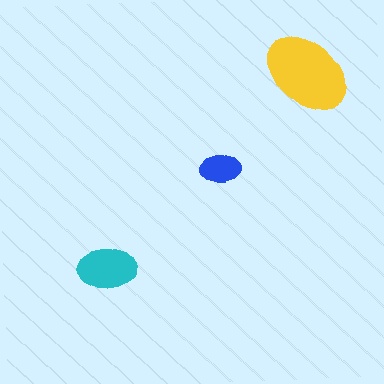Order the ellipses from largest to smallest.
the yellow one, the cyan one, the blue one.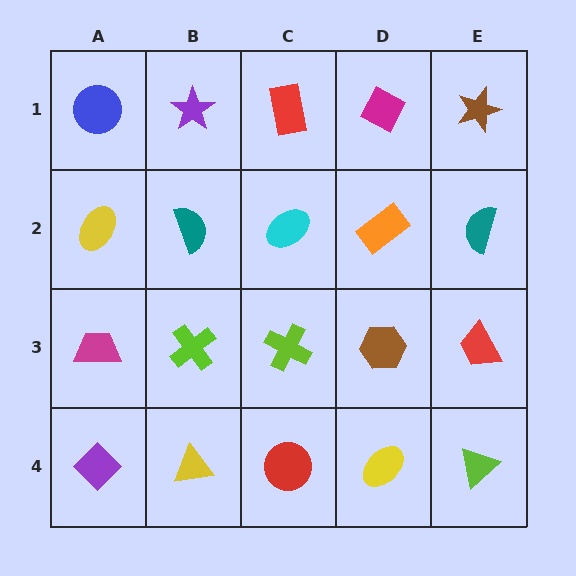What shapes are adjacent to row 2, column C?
A red rectangle (row 1, column C), a lime cross (row 3, column C), a teal semicircle (row 2, column B), an orange rectangle (row 2, column D).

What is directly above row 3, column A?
A yellow ellipse.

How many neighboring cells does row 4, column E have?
2.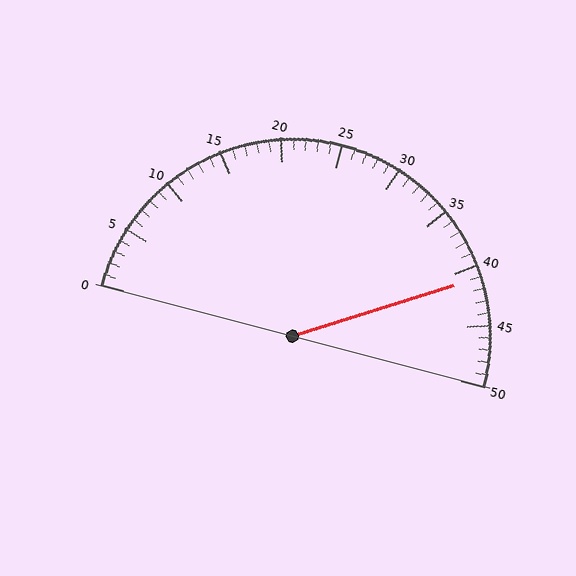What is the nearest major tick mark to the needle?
The nearest major tick mark is 40.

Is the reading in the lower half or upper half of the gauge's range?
The reading is in the upper half of the range (0 to 50).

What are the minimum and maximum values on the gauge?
The gauge ranges from 0 to 50.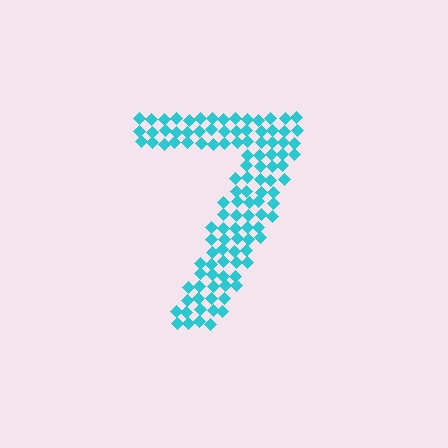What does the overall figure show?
The overall figure shows the digit 7.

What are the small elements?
The small elements are diamonds.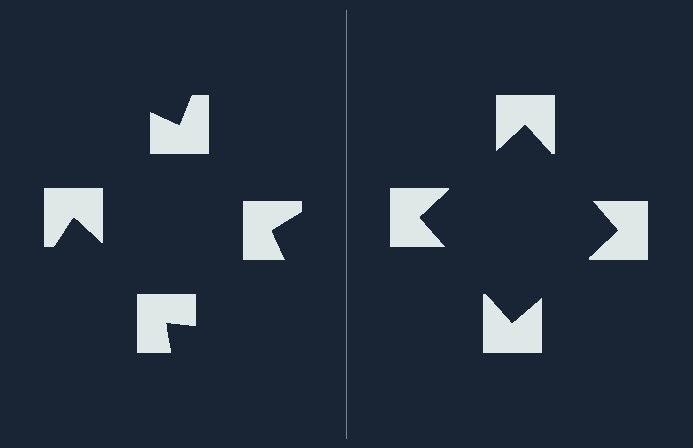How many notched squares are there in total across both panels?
8 — 4 on each side.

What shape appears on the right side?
An illusory square.